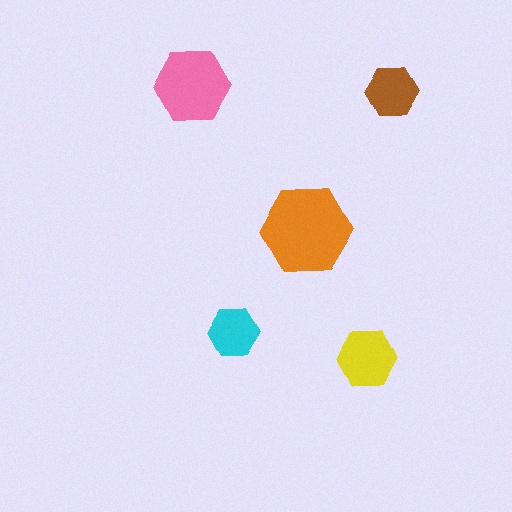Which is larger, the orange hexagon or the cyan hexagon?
The orange one.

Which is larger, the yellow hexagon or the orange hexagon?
The orange one.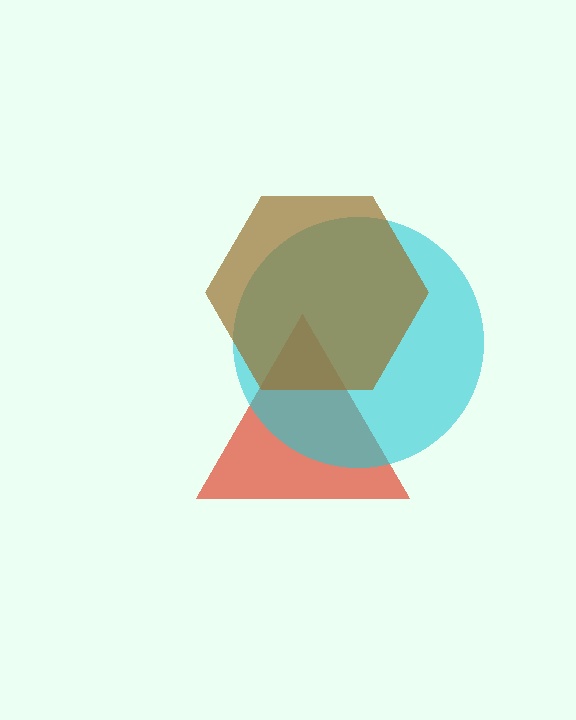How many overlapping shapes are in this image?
There are 3 overlapping shapes in the image.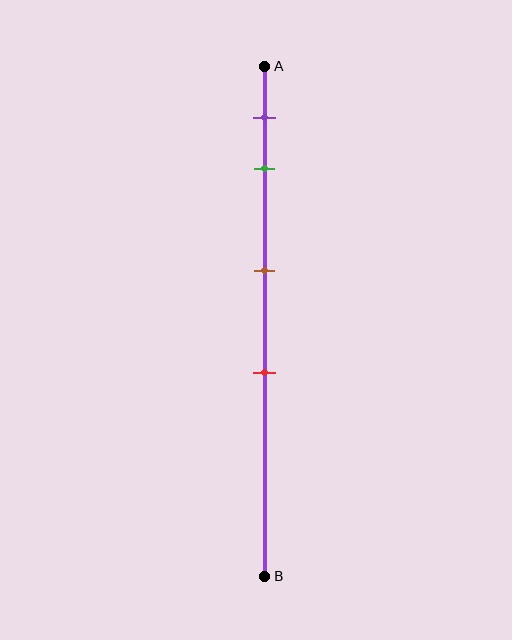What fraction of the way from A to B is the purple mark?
The purple mark is approximately 10% (0.1) of the way from A to B.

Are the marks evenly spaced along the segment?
No, the marks are not evenly spaced.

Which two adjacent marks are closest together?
The purple and green marks are the closest adjacent pair.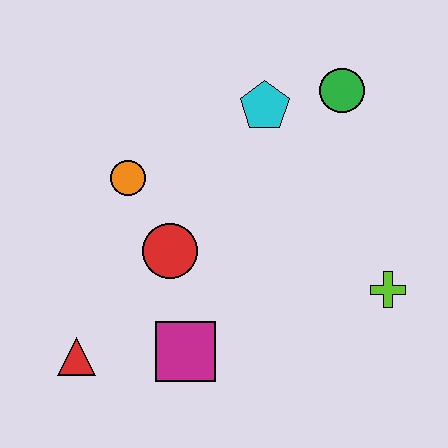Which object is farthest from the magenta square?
The green circle is farthest from the magenta square.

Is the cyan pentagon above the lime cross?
Yes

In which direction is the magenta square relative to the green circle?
The magenta square is below the green circle.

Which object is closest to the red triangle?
The magenta square is closest to the red triangle.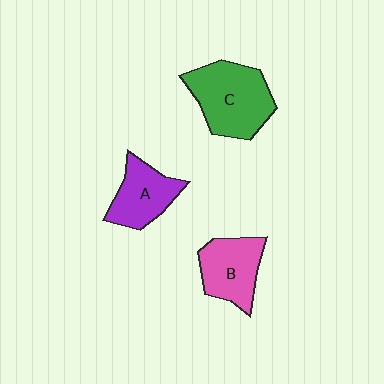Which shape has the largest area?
Shape C (green).